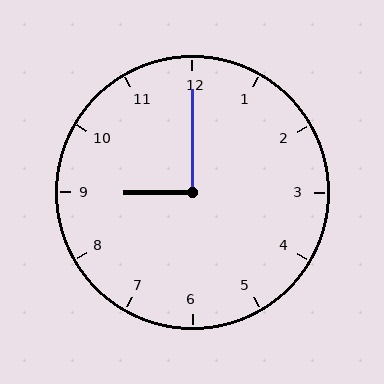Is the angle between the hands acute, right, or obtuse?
It is right.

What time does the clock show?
9:00.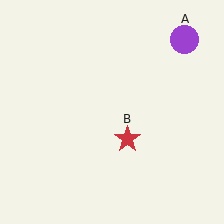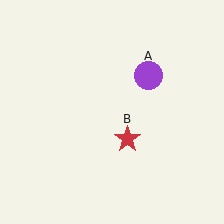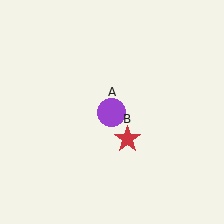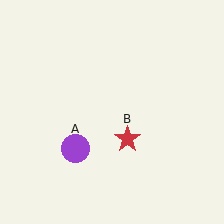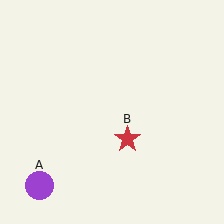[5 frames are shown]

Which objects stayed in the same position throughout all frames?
Red star (object B) remained stationary.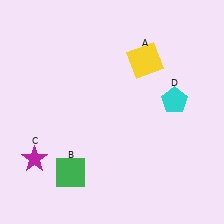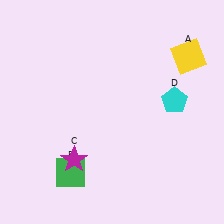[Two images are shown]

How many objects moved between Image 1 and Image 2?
2 objects moved between the two images.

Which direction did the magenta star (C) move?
The magenta star (C) moved right.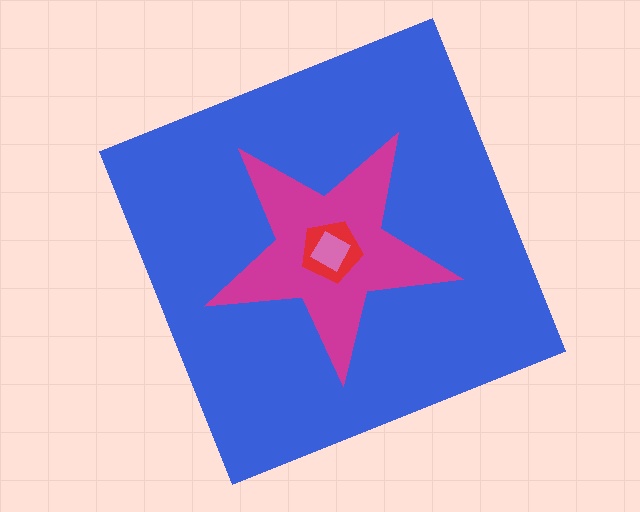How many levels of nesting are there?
4.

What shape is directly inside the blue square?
The magenta star.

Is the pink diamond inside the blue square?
Yes.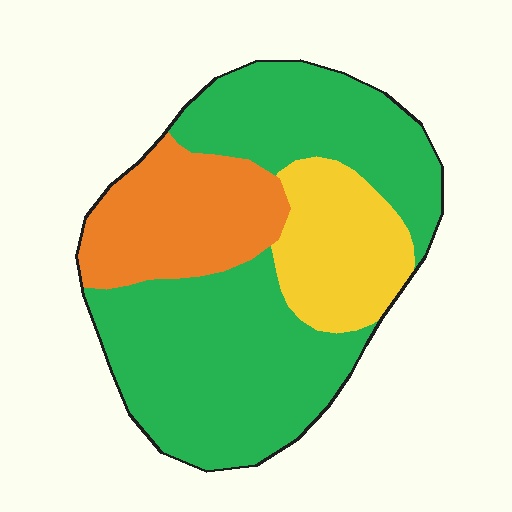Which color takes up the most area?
Green, at roughly 60%.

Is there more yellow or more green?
Green.